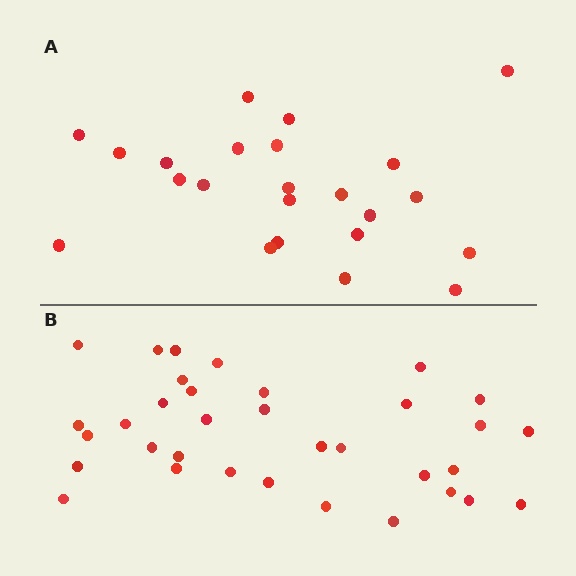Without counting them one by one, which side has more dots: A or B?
Region B (the bottom region) has more dots.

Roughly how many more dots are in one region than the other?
Region B has roughly 12 or so more dots than region A.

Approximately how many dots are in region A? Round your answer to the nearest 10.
About 20 dots. (The exact count is 23, which rounds to 20.)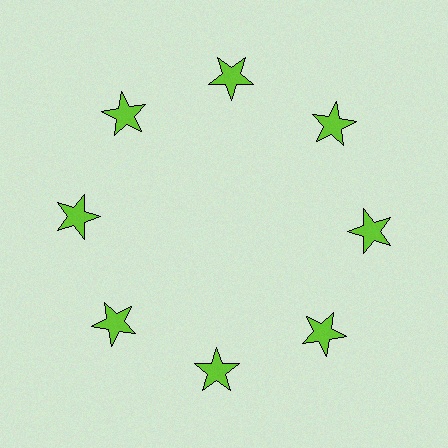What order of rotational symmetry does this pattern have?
This pattern has 8-fold rotational symmetry.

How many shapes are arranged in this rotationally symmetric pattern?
There are 8 shapes, arranged in 8 groups of 1.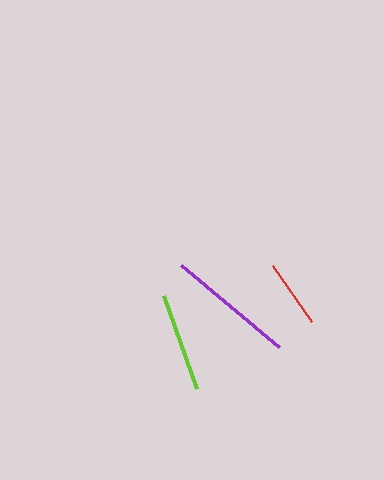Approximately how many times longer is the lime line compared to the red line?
The lime line is approximately 1.4 times the length of the red line.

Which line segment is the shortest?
The red line is the shortest at approximately 69 pixels.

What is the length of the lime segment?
The lime segment is approximately 99 pixels long.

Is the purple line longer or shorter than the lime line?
The purple line is longer than the lime line.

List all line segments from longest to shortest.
From longest to shortest: purple, lime, red.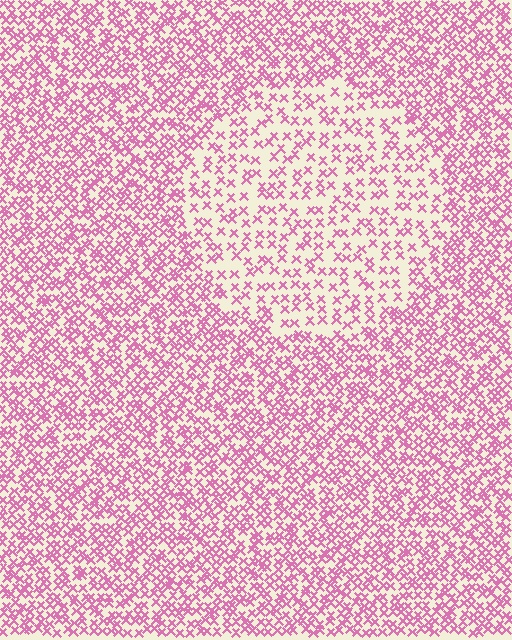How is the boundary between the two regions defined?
The boundary is defined by a change in element density (approximately 2.0x ratio). All elements are the same color, size, and shape.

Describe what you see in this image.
The image contains small pink elements arranged at two different densities. A circle-shaped region is visible where the elements are less densely packed than the surrounding area.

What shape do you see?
I see a circle.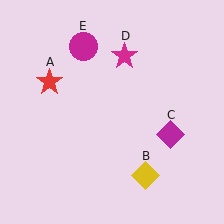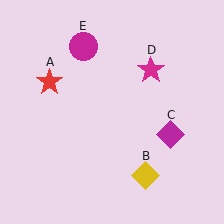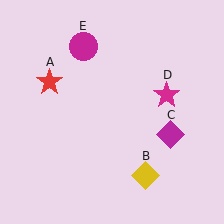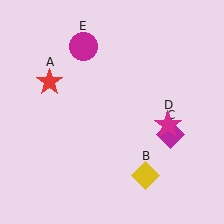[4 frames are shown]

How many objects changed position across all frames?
1 object changed position: magenta star (object D).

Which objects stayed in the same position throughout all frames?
Red star (object A) and yellow diamond (object B) and magenta diamond (object C) and magenta circle (object E) remained stationary.